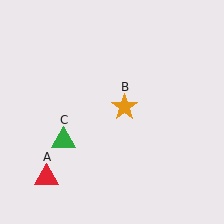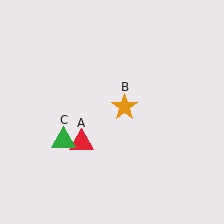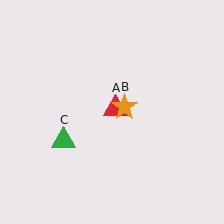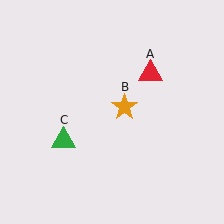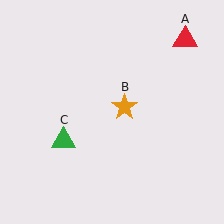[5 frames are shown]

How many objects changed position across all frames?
1 object changed position: red triangle (object A).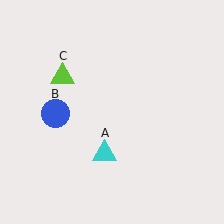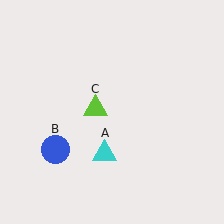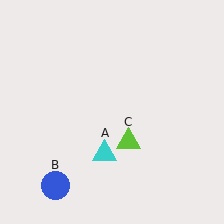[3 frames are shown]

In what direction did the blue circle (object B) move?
The blue circle (object B) moved down.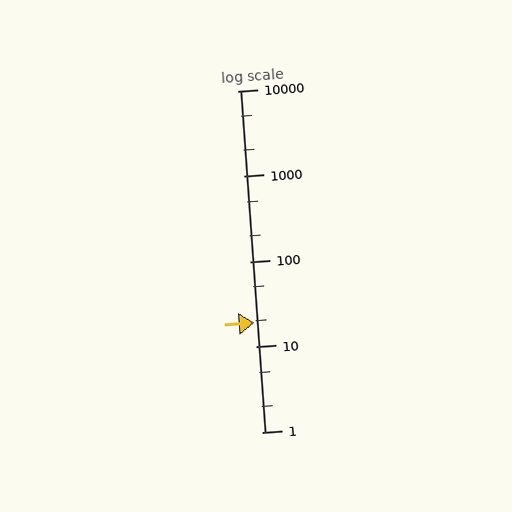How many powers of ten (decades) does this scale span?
The scale spans 4 decades, from 1 to 10000.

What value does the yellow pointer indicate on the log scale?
The pointer indicates approximately 19.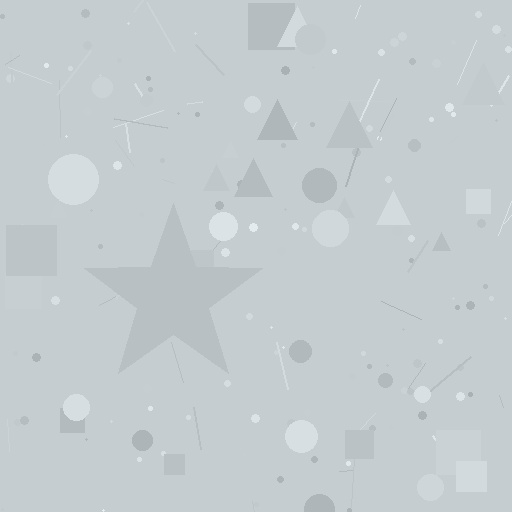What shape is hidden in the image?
A star is hidden in the image.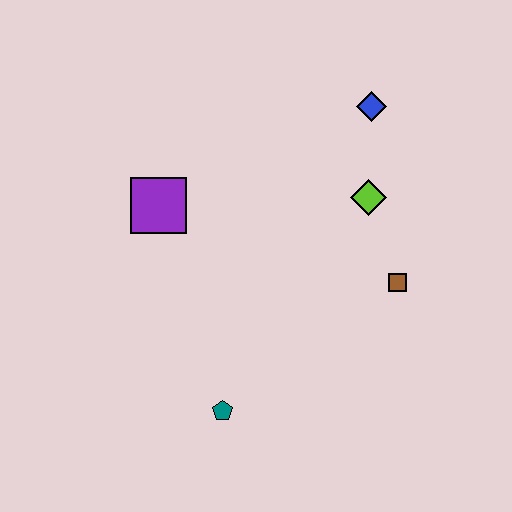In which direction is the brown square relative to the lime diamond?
The brown square is below the lime diamond.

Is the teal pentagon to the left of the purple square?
No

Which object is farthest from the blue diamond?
The teal pentagon is farthest from the blue diamond.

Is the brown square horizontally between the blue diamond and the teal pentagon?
No